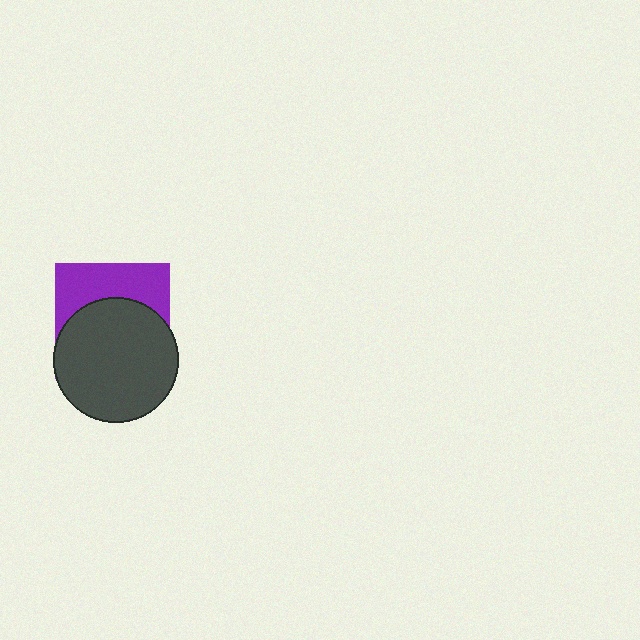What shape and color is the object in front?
The object in front is a dark gray circle.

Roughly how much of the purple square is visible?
A small part of it is visible (roughly 38%).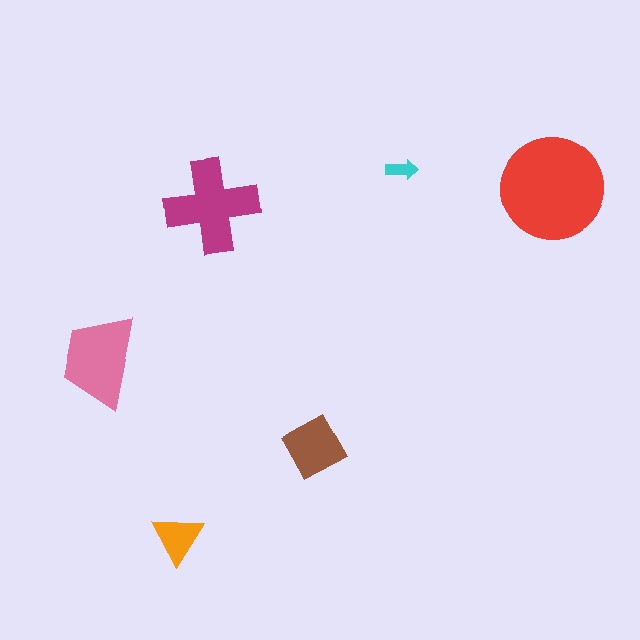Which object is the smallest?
The cyan arrow.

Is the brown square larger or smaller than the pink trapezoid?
Smaller.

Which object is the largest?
The red circle.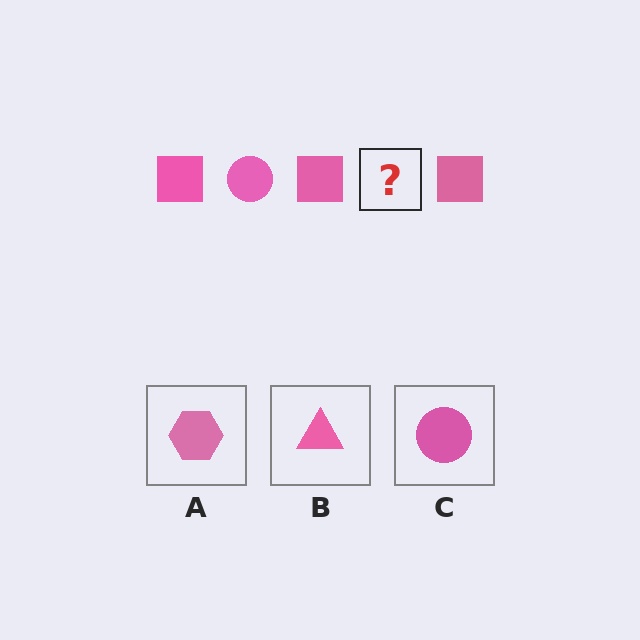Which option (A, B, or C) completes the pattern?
C.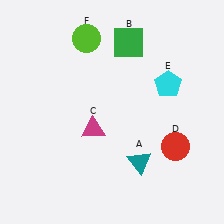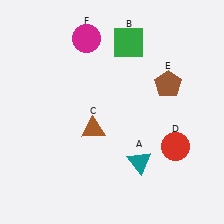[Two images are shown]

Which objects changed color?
C changed from magenta to brown. E changed from cyan to brown. F changed from lime to magenta.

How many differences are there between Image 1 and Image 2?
There are 3 differences between the two images.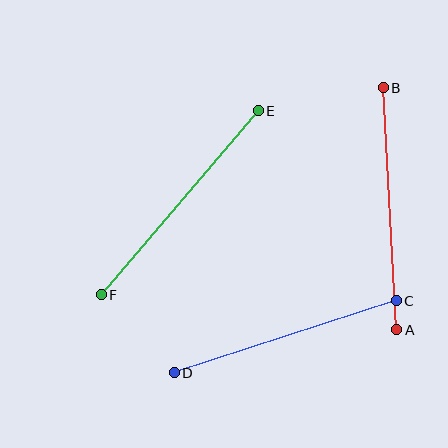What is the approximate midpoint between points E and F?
The midpoint is at approximately (180, 203) pixels.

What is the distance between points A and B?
The distance is approximately 243 pixels.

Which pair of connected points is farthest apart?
Points A and B are farthest apart.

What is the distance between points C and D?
The distance is approximately 233 pixels.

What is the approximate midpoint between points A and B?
The midpoint is at approximately (390, 209) pixels.